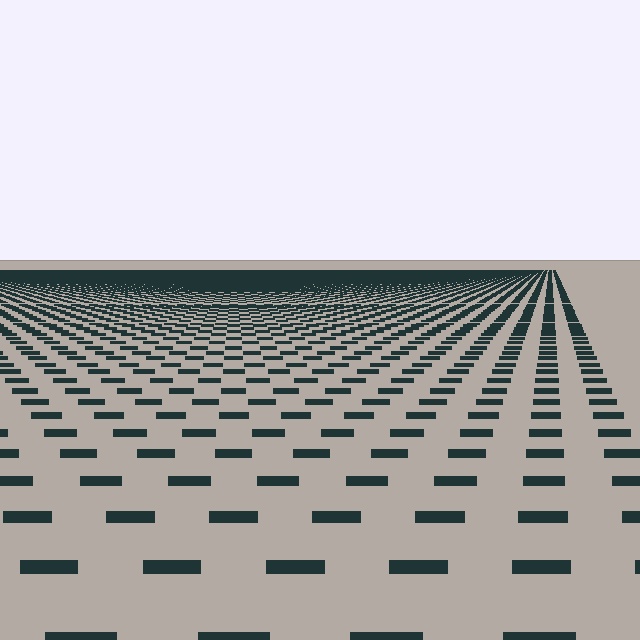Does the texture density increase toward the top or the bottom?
Density increases toward the top.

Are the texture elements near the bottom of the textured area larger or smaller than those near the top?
Larger. Near the bottom, elements are closer to the viewer and appear at a bigger on-screen size.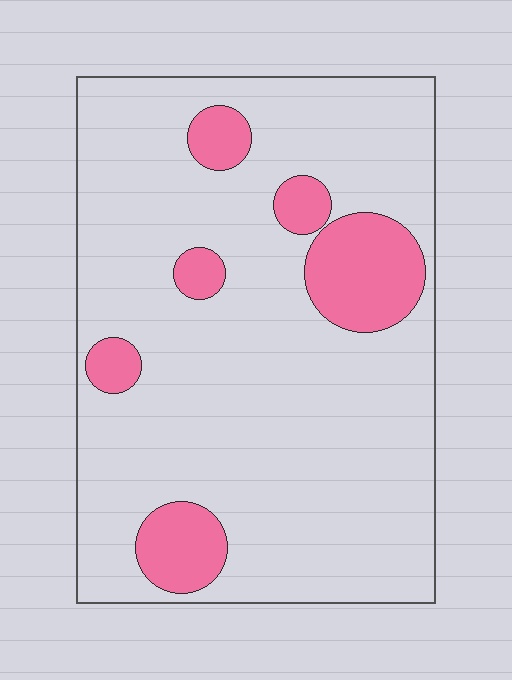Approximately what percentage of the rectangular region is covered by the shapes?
Approximately 15%.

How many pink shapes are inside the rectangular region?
6.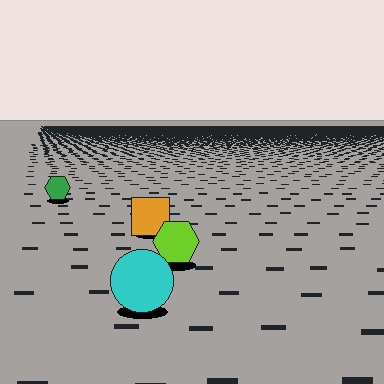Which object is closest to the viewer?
The cyan circle is closest. The texture marks near it are larger and more spread out.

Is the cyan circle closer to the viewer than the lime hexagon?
Yes. The cyan circle is closer — you can tell from the texture gradient: the ground texture is coarser near it.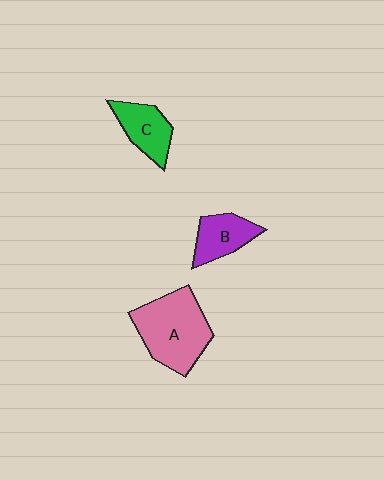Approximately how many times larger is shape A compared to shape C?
Approximately 1.9 times.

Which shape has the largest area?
Shape A (pink).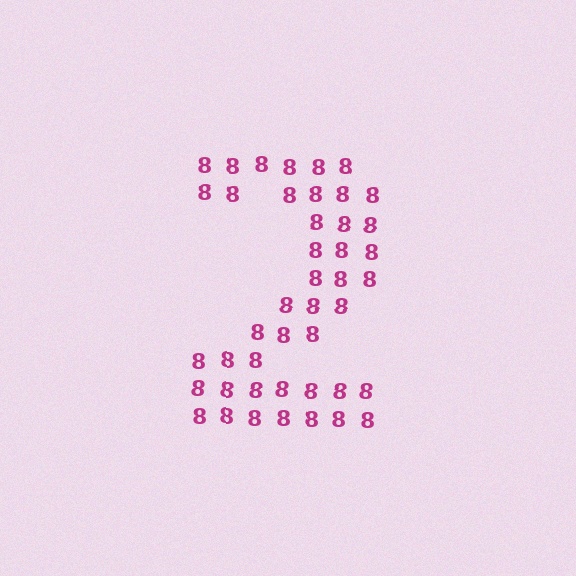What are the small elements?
The small elements are digit 8's.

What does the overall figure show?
The overall figure shows the digit 2.